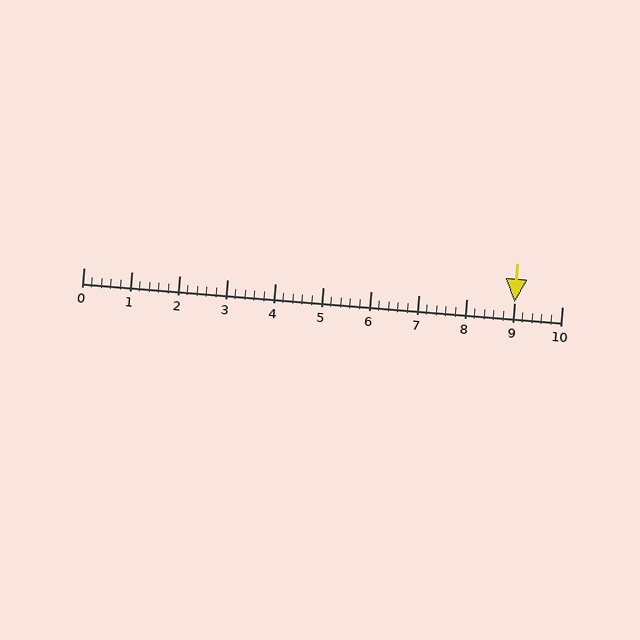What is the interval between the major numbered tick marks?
The major tick marks are spaced 1 units apart.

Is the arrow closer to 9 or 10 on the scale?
The arrow is closer to 9.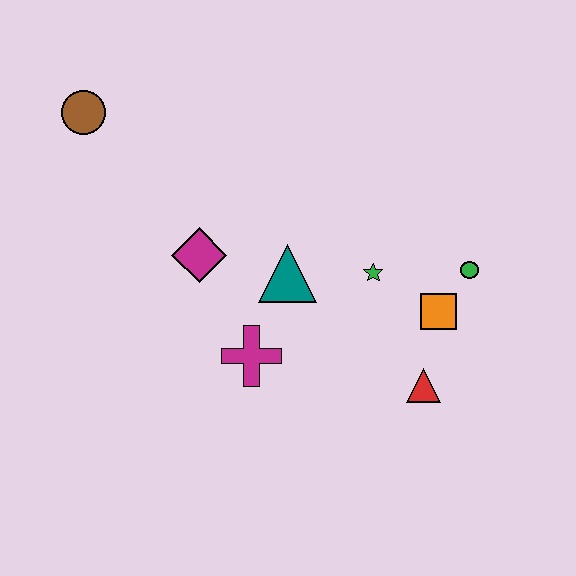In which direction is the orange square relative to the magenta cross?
The orange square is to the right of the magenta cross.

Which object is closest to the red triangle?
The orange square is closest to the red triangle.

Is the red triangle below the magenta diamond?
Yes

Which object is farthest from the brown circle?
The red triangle is farthest from the brown circle.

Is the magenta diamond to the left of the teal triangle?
Yes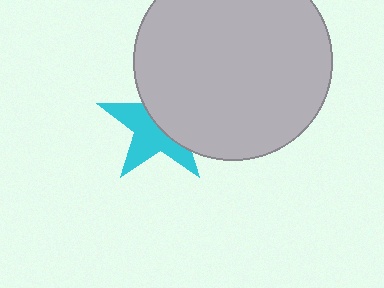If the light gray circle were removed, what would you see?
You would see the complete cyan star.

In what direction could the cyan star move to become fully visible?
The cyan star could move toward the lower-left. That would shift it out from behind the light gray circle entirely.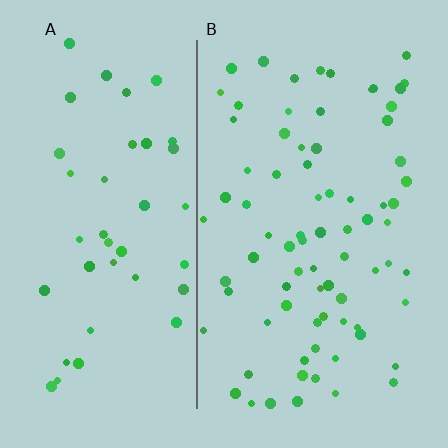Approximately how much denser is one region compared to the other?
Approximately 1.9× — region B over region A.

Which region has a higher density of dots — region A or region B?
B (the right).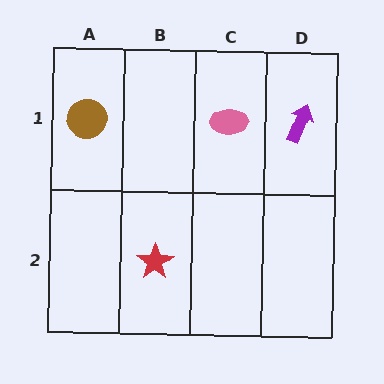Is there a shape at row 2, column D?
No, that cell is empty.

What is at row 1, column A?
A brown circle.